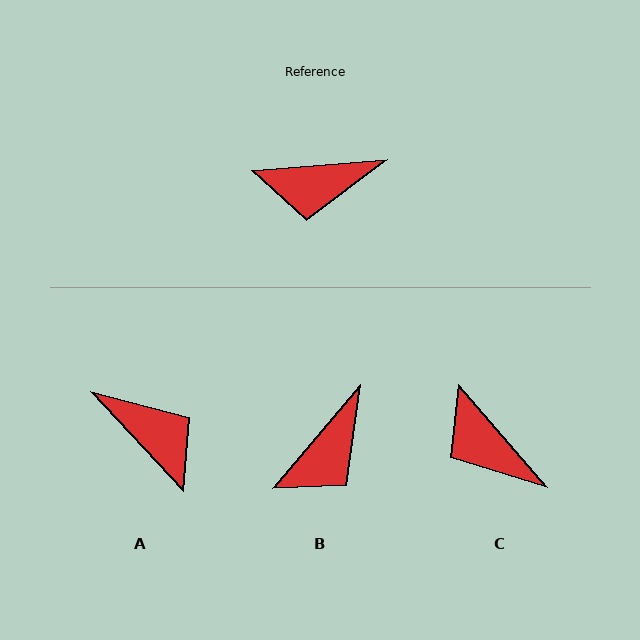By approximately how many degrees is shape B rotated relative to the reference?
Approximately 45 degrees counter-clockwise.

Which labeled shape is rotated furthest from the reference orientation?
A, about 128 degrees away.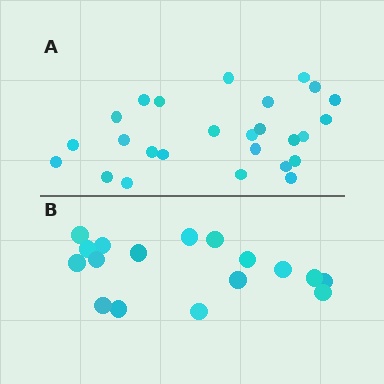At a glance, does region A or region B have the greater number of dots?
Region A (the top region) has more dots.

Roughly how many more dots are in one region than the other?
Region A has roughly 8 or so more dots than region B.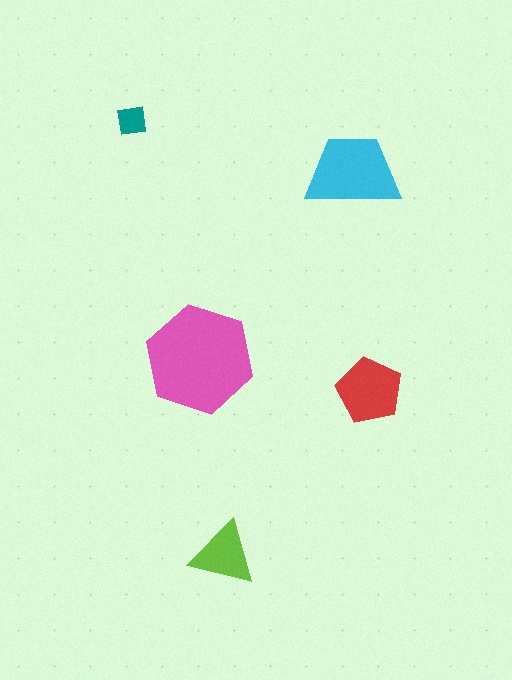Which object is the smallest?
The teal square.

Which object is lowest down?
The lime triangle is bottommost.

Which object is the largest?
The pink hexagon.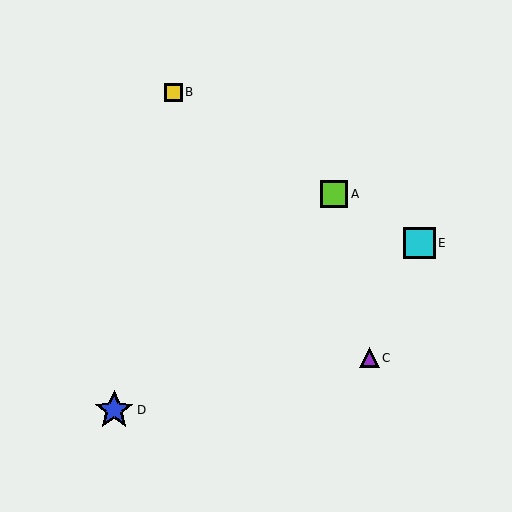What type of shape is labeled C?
Shape C is a purple triangle.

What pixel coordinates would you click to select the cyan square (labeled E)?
Click at (419, 243) to select the cyan square E.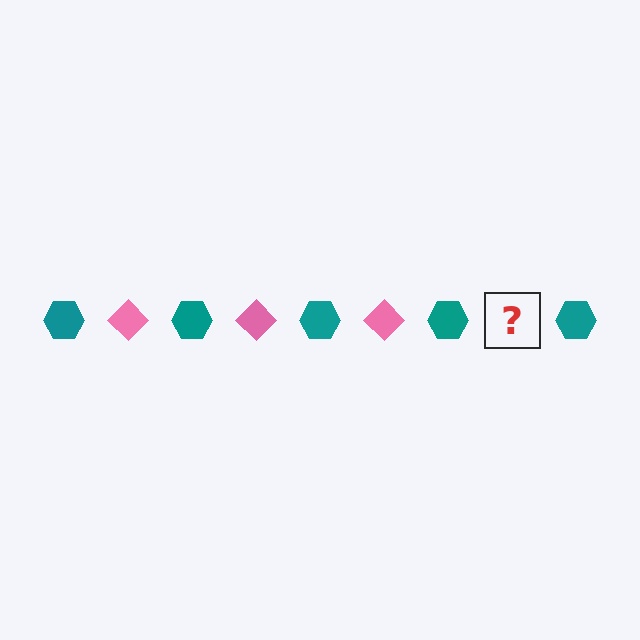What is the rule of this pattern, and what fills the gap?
The rule is that the pattern alternates between teal hexagon and pink diamond. The gap should be filled with a pink diamond.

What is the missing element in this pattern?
The missing element is a pink diamond.